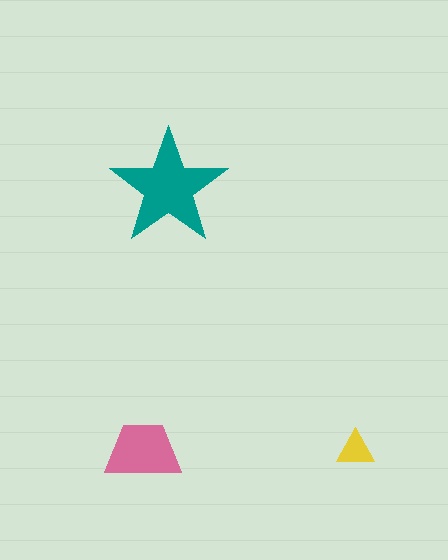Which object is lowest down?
The yellow triangle is bottommost.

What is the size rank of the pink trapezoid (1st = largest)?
2nd.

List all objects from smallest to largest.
The yellow triangle, the pink trapezoid, the teal star.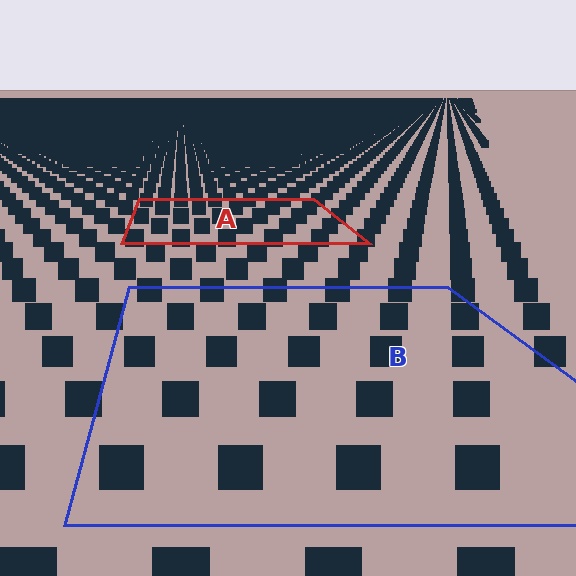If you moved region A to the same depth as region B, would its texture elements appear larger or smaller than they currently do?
They would appear larger. At a closer depth, the same texture elements are projected at a bigger on-screen size.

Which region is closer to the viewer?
Region B is closer. The texture elements there are larger and more spread out.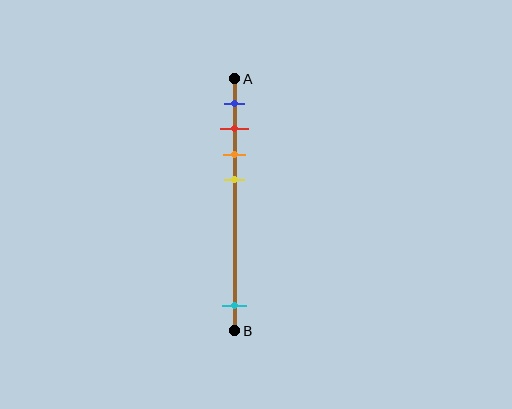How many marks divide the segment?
There are 5 marks dividing the segment.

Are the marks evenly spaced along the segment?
No, the marks are not evenly spaced.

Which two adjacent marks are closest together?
The red and orange marks are the closest adjacent pair.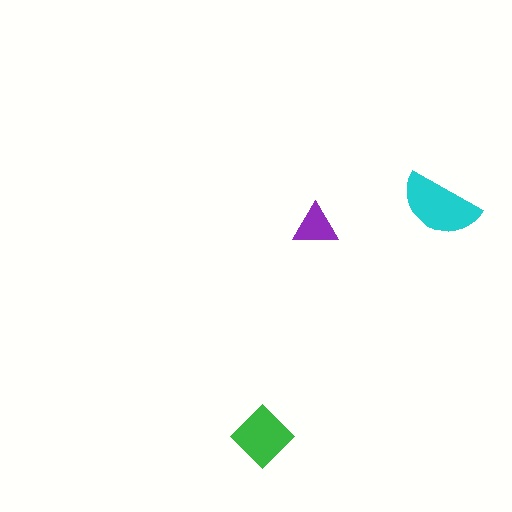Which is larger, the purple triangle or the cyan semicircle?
The cyan semicircle.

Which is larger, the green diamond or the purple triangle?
The green diamond.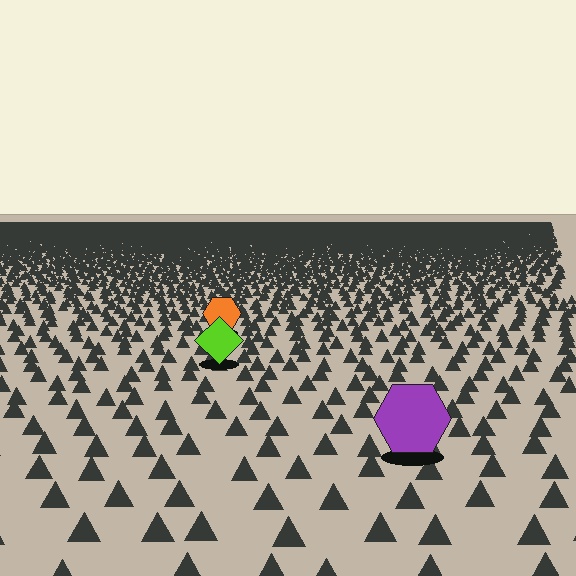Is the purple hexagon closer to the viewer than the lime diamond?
Yes. The purple hexagon is closer — you can tell from the texture gradient: the ground texture is coarser near it.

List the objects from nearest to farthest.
From nearest to farthest: the purple hexagon, the lime diamond, the orange hexagon.